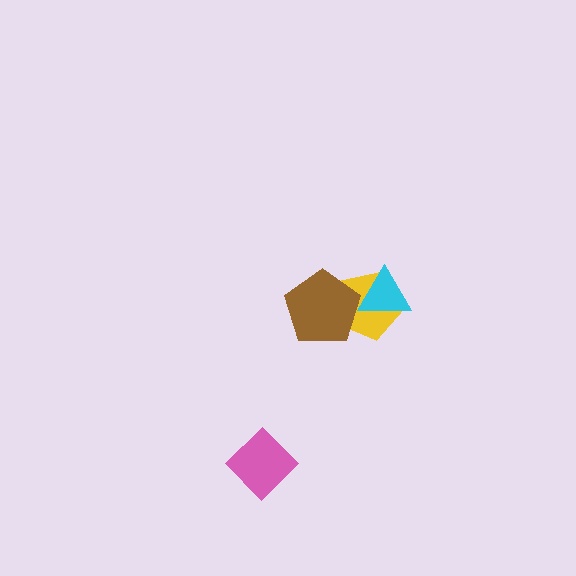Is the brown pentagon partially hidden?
No, no other shape covers it.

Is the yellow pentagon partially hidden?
Yes, it is partially covered by another shape.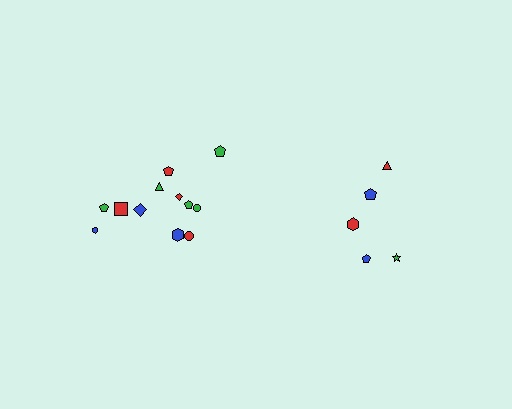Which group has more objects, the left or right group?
The left group.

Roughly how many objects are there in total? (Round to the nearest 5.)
Roughly 15 objects in total.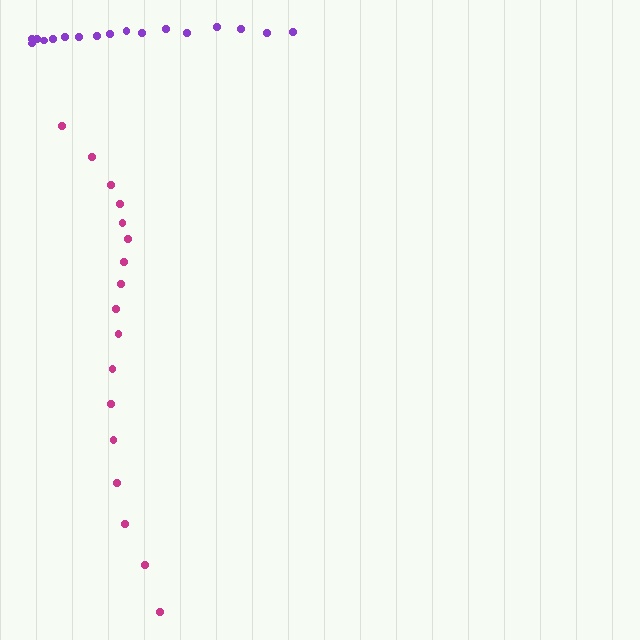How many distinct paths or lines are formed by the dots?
There are 2 distinct paths.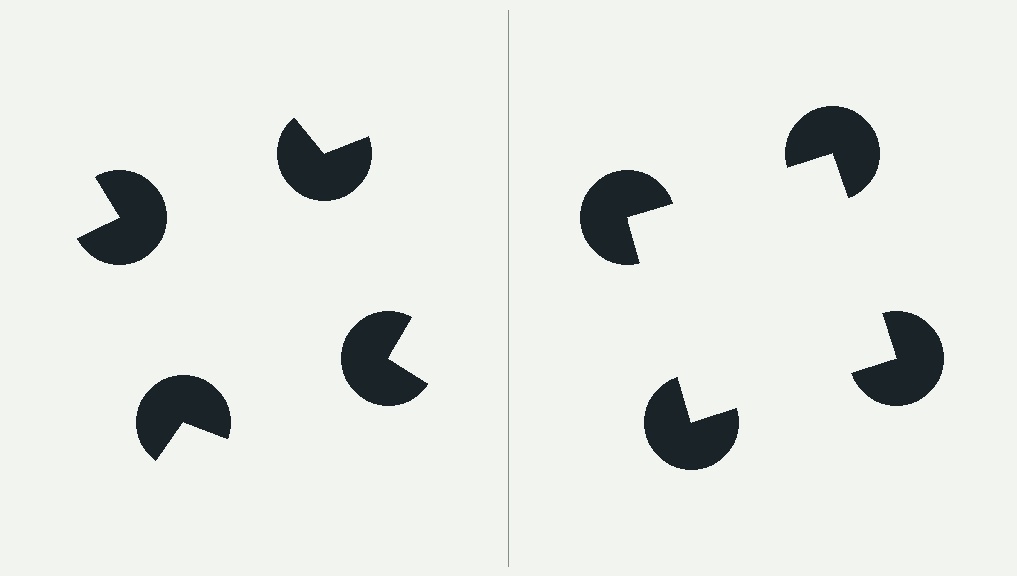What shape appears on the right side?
An illusory square.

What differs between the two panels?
The pac-man discs are positioned identically on both sides; only the wedge orientations differ. On the right they align to a square; on the left they are misaligned.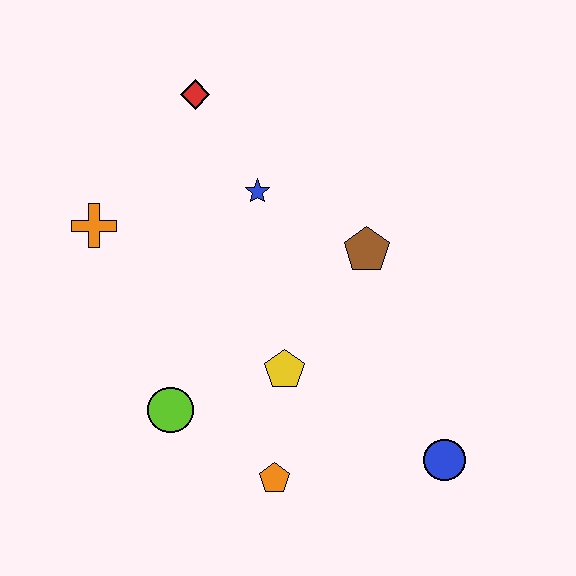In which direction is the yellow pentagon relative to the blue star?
The yellow pentagon is below the blue star.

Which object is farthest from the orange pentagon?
The red diamond is farthest from the orange pentagon.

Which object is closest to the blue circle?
The orange pentagon is closest to the blue circle.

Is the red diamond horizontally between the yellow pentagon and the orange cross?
Yes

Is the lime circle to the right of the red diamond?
No